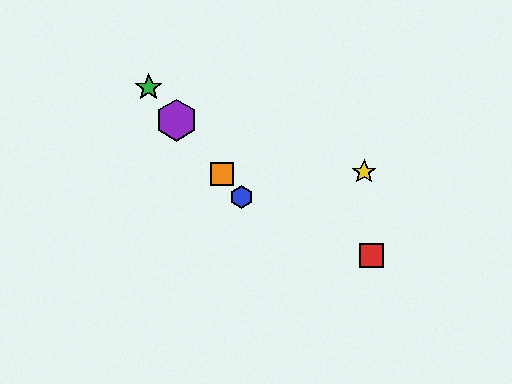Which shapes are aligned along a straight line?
The blue hexagon, the green star, the purple hexagon, the orange square are aligned along a straight line.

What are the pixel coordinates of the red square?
The red square is at (372, 255).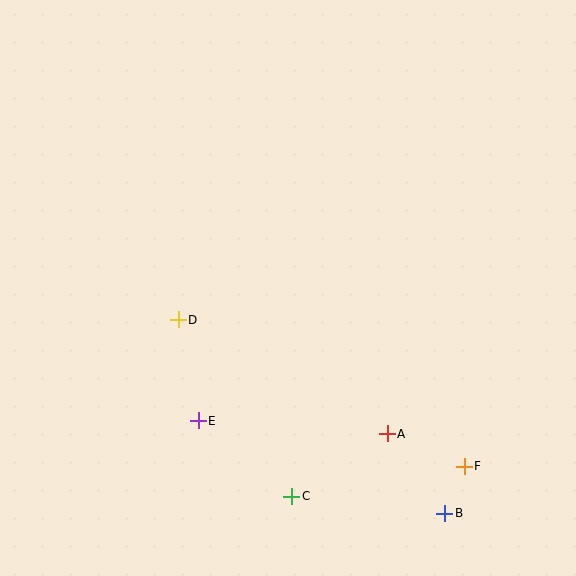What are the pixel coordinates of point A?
Point A is at (387, 434).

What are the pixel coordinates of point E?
Point E is at (198, 421).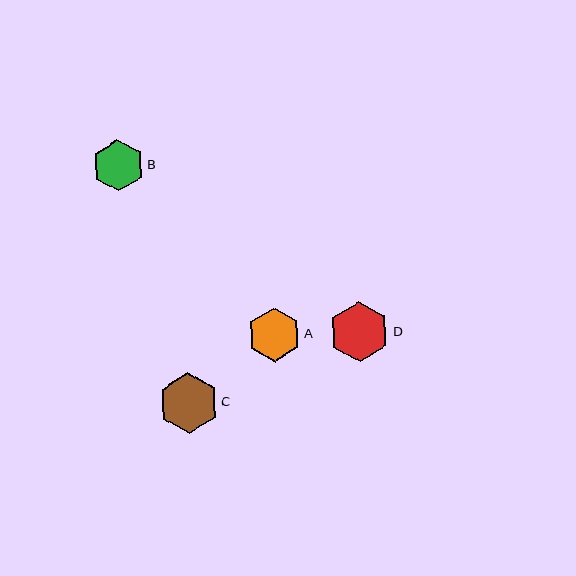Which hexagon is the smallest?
Hexagon B is the smallest with a size of approximately 51 pixels.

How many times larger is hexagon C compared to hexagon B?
Hexagon C is approximately 1.2 times the size of hexagon B.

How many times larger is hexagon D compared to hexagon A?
Hexagon D is approximately 1.1 times the size of hexagon A.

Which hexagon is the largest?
Hexagon C is the largest with a size of approximately 60 pixels.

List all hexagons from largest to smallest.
From largest to smallest: C, D, A, B.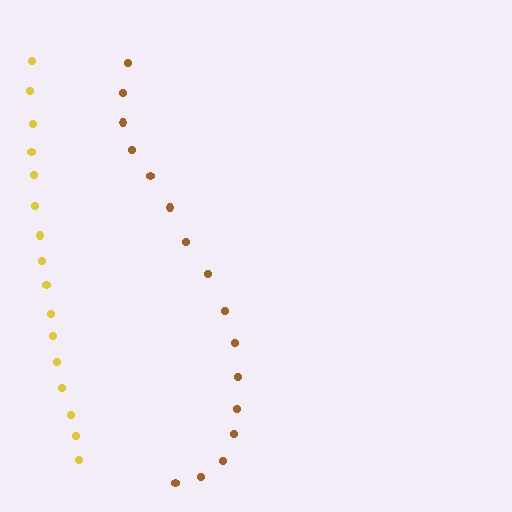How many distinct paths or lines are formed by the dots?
There are 2 distinct paths.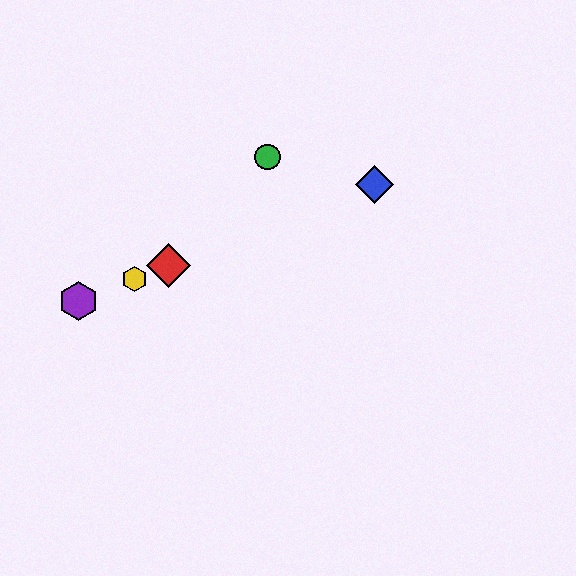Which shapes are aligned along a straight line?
The red diamond, the blue diamond, the yellow hexagon, the purple hexagon are aligned along a straight line.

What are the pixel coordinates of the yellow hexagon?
The yellow hexagon is at (135, 279).